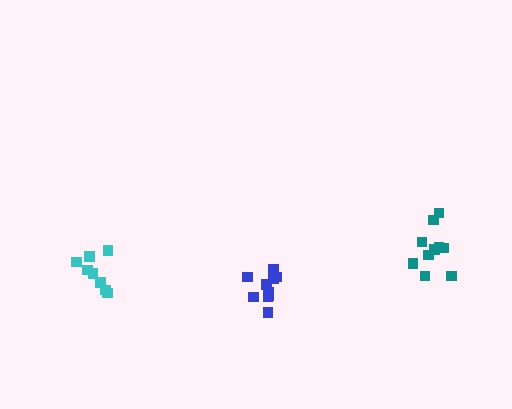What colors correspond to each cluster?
The clusters are colored: teal, cyan, blue.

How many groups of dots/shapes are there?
There are 3 groups.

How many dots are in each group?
Group 1: 10 dots, Group 2: 8 dots, Group 3: 10 dots (28 total).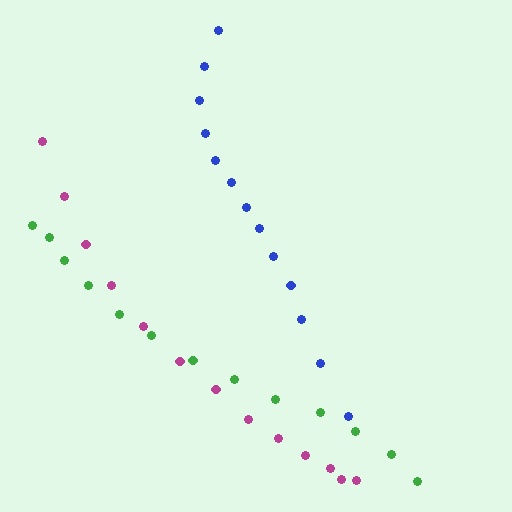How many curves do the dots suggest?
There are 3 distinct paths.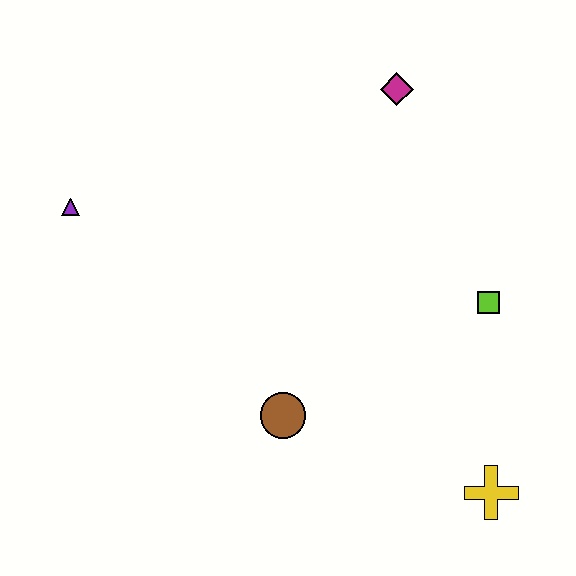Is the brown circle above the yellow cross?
Yes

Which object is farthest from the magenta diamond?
The yellow cross is farthest from the magenta diamond.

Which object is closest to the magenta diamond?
The lime square is closest to the magenta diamond.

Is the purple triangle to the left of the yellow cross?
Yes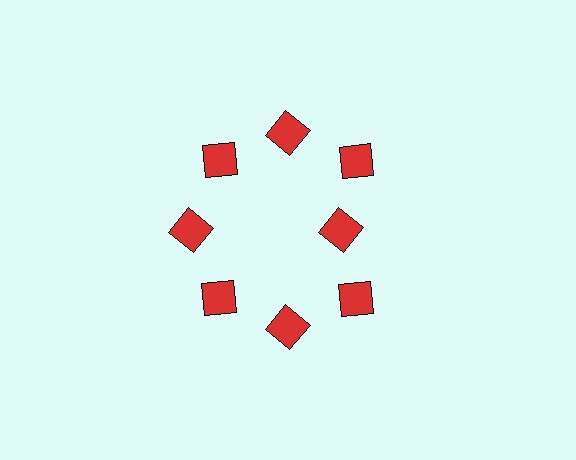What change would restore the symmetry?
The symmetry would be restored by moving it outward, back onto the ring so that all 8 diamonds sit at equal angles and equal distance from the center.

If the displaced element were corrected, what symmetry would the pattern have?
It would have 8-fold rotational symmetry — the pattern would map onto itself every 45 degrees.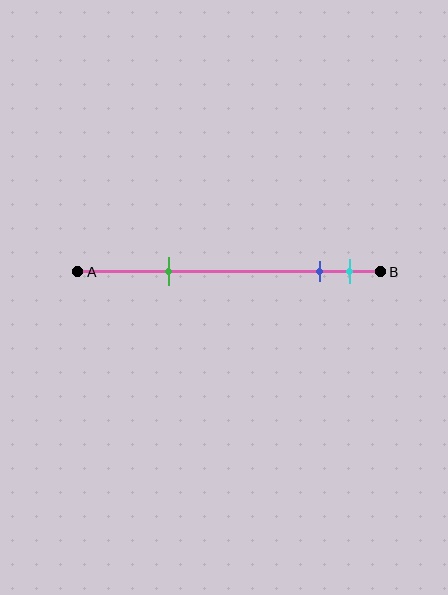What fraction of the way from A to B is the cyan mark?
The cyan mark is approximately 90% (0.9) of the way from A to B.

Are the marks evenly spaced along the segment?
No, the marks are not evenly spaced.